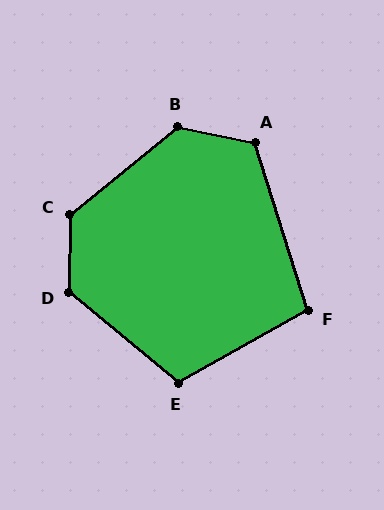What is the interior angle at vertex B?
Approximately 129 degrees (obtuse).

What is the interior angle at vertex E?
Approximately 111 degrees (obtuse).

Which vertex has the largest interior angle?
C, at approximately 130 degrees.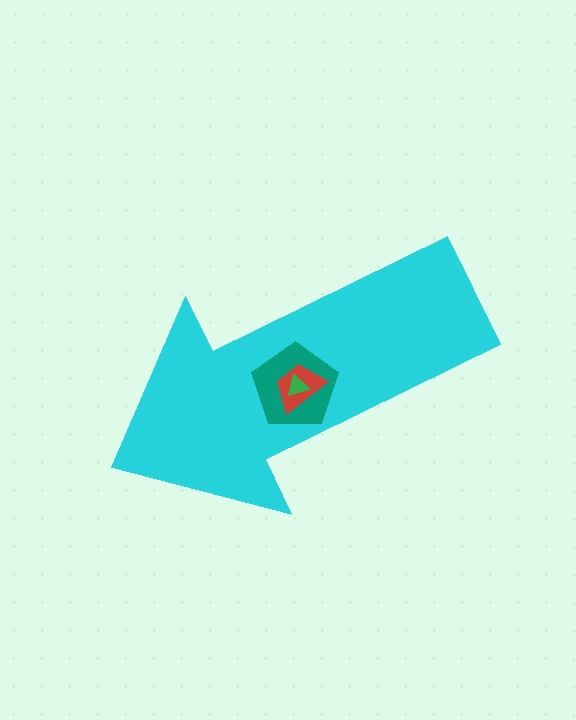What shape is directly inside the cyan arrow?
The teal pentagon.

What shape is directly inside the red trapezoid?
The green triangle.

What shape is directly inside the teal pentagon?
The red trapezoid.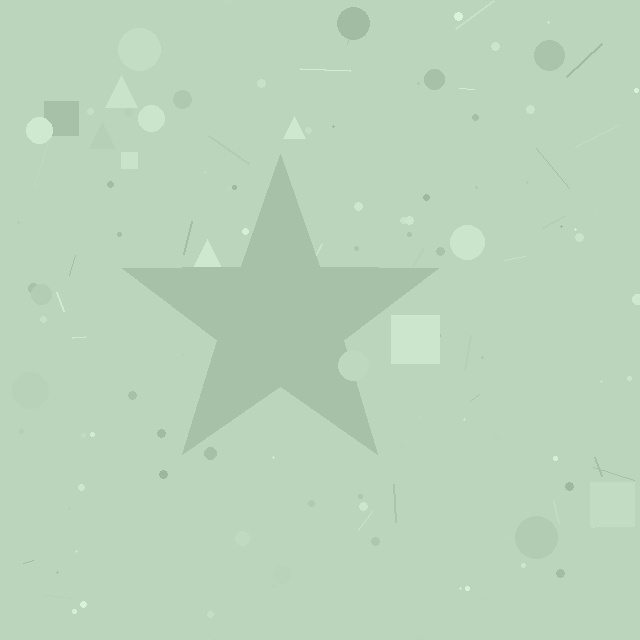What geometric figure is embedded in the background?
A star is embedded in the background.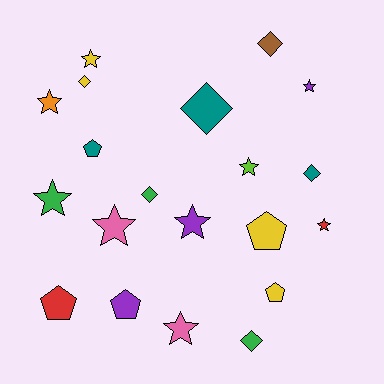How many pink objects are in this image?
There are 2 pink objects.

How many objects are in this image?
There are 20 objects.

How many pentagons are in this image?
There are 5 pentagons.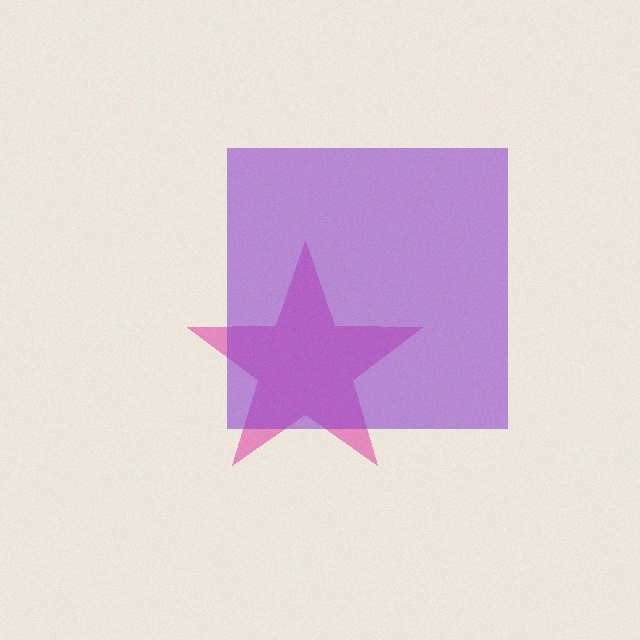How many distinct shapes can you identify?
There are 2 distinct shapes: a pink star, a purple square.